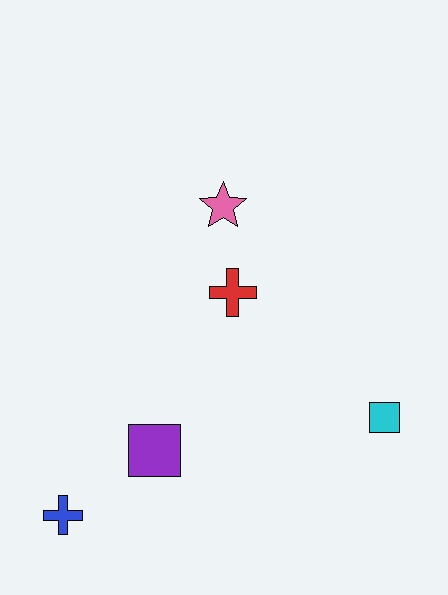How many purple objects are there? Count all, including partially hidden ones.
There is 1 purple object.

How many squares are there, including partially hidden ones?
There are 2 squares.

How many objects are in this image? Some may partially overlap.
There are 5 objects.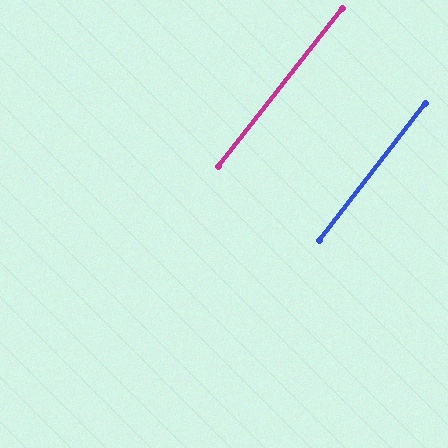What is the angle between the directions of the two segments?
Approximately 0 degrees.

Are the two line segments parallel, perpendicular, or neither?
Parallel — their directions differ by only 0.4°.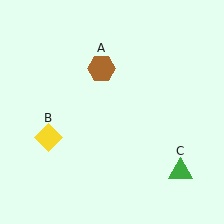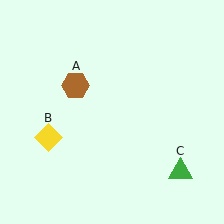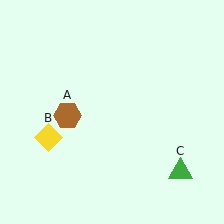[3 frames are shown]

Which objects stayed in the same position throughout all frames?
Yellow diamond (object B) and green triangle (object C) remained stationary.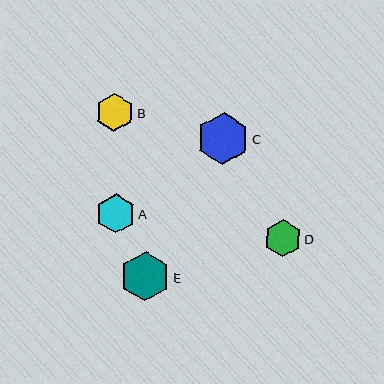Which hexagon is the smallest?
Hexagon D is the smallest with a size of approximately 37 pixels.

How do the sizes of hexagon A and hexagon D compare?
Hexagon A and hexagon D are approximately the same size.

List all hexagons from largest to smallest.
From largest to smallest: C, E, A, B, D.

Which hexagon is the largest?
Hexagon C is the largest with a size of approximately 52 pixels.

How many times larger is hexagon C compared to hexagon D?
Hexagon C is approximately 1.4 times the size of hexagon D.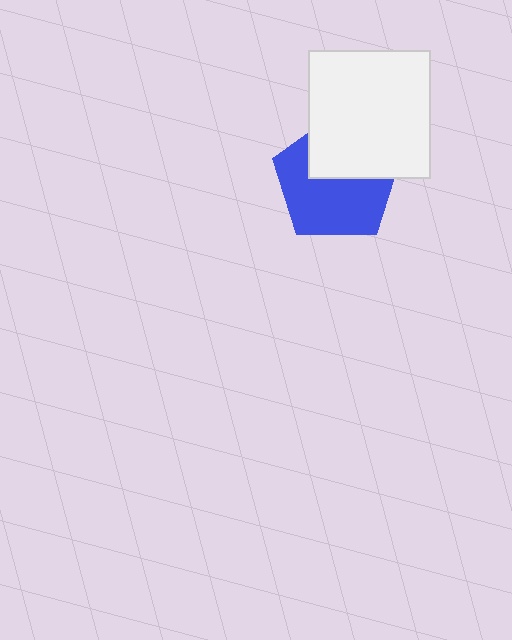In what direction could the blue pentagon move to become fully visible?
The blue pentagon could move down. That would shift it out from behind the white rectangle entirely.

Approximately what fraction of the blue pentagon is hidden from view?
Roughly 40% of the blue pentagon is hidden behind the white rectangle.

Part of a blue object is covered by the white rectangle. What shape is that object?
It is a pentagon.